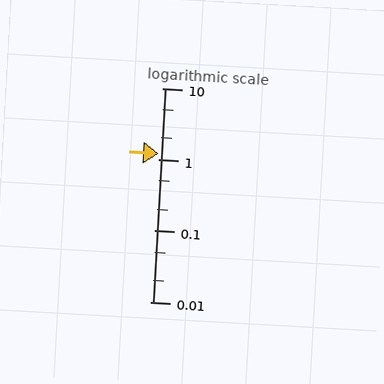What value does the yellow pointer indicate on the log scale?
The pointer indicates approximately 1.2.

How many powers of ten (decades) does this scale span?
The scale spans 3 decades, from 0.01 to 10.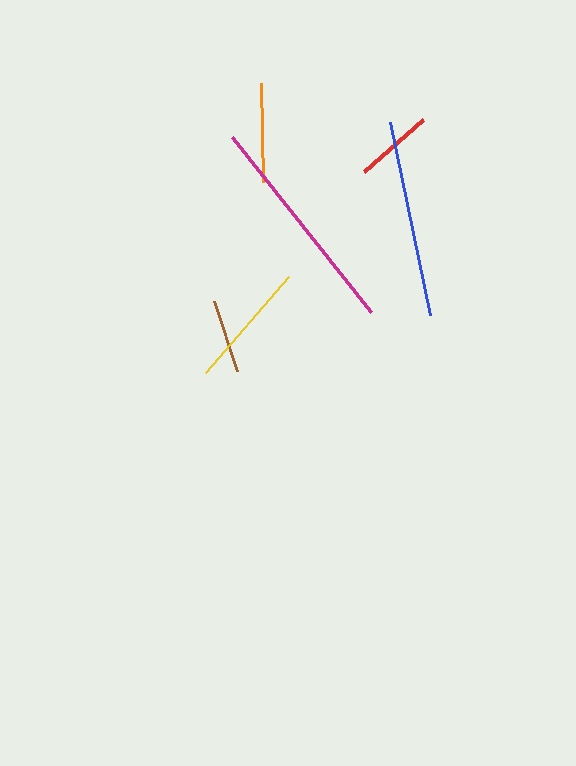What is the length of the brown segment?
The brown segment is approximately 73 pixels long.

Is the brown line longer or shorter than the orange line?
The orange line is longer than the brown line.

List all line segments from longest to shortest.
From longest to shortest: magenta, blue, yellow, orange, red, brown.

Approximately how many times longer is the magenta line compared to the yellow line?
The magenta line is approximately 1.8 times the length of the yellow line.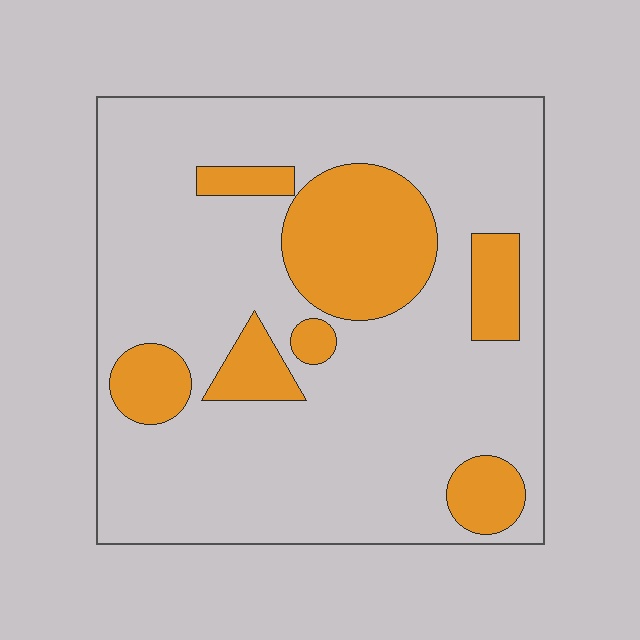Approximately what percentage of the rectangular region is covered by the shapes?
Approximately 20%.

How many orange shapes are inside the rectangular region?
7.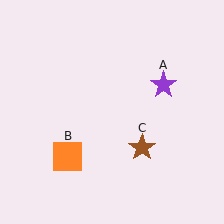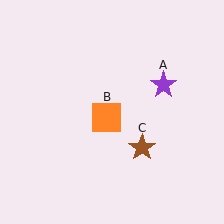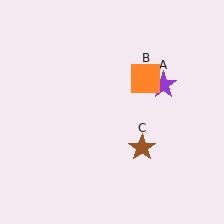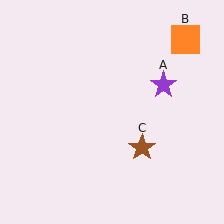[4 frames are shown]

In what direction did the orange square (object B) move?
The orange square (object B) moved up and to the right.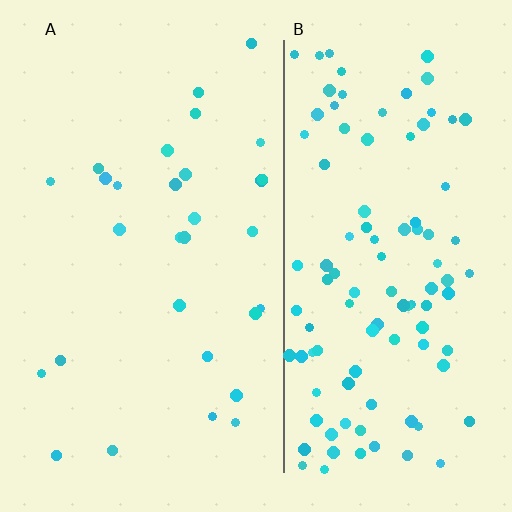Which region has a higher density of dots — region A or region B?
B (the right).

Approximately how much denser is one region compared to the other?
Approximately 3.6× — region B over region A.